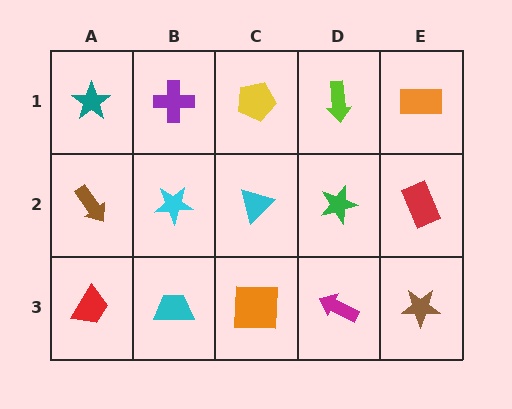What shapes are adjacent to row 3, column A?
A brown arrow (row 2, column A), a cyan trapezoid (row 3, column B).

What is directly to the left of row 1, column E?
A lime arrow.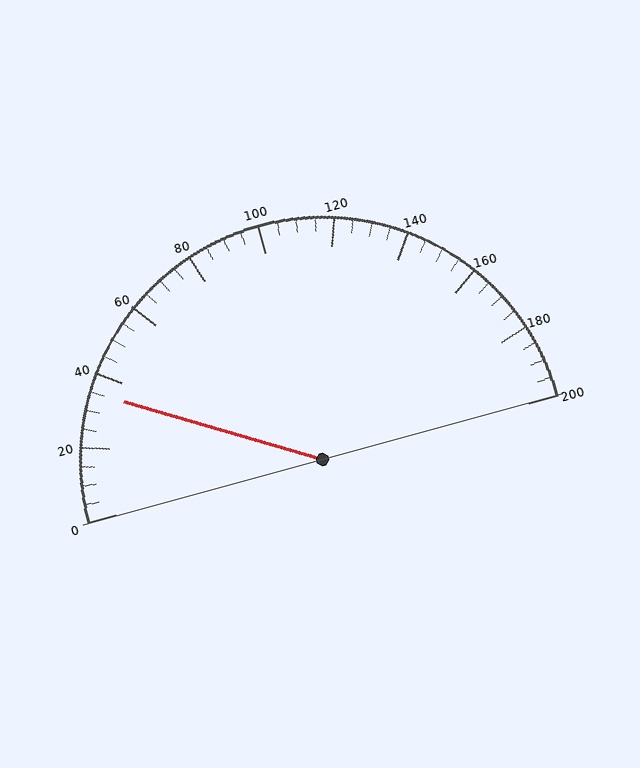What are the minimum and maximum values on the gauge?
The gauge ranges from 0 to 200.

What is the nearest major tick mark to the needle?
The nearest major tick mark is 40.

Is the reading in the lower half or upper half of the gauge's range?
The reading is in the lower half of the range (0 to 200).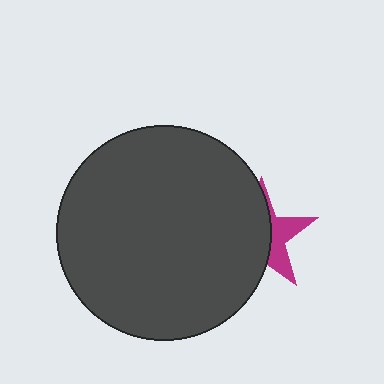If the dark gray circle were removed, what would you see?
You would see the complete magenta star.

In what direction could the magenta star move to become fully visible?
The magenta star could move right. That would shift it out from behind the dark gray circle entirely.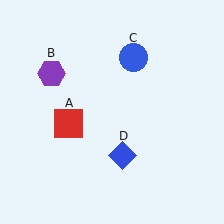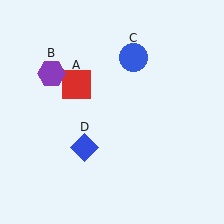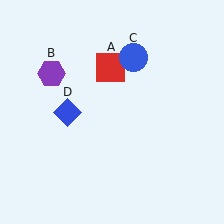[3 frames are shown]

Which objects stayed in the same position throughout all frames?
Purple hexagon (object B) and blue circle (object C) remained stationary.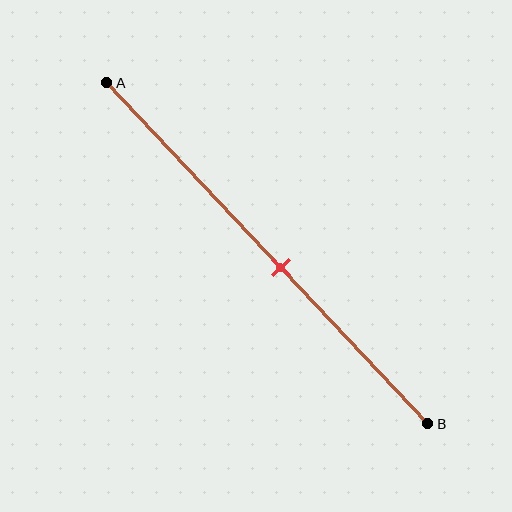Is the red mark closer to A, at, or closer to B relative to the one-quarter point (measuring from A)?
The red mark is closer to point B than the one-quarter point of segment AB.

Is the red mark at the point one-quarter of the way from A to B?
No, the mark is at about 55% from A, not at the 25% one-quarter point.